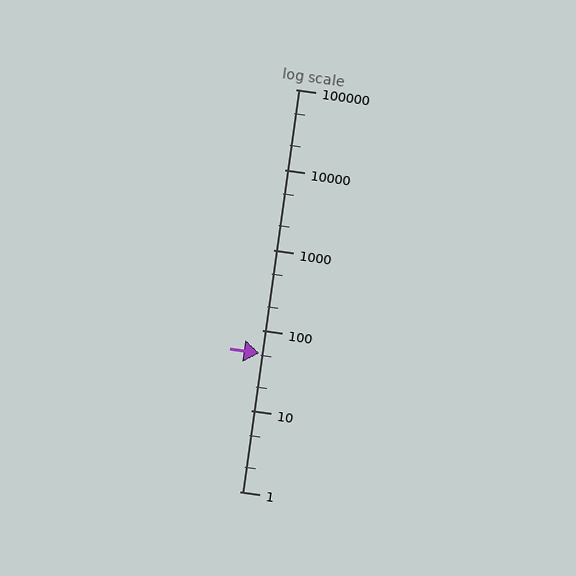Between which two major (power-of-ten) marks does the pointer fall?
The pointer is between 10 and 100.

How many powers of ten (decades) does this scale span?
The scale spans 5 decades, from 1 to 100000.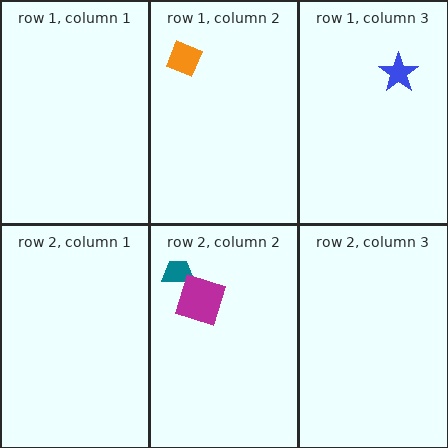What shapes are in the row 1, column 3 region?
The blue star.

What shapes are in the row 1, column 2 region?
The orange diamond.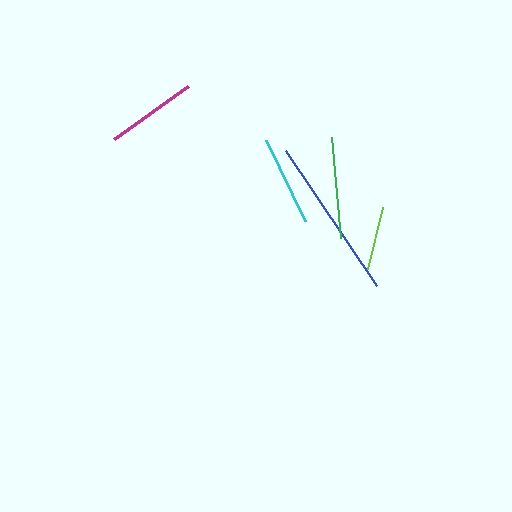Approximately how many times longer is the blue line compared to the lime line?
The blue line is approximately 2.5 times the length of the lime line.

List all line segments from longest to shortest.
From longest to shortest: blue, green, magenta, cyan, lime.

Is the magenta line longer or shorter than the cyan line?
The magenta line is longer than the cyan line.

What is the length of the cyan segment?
The cyan segment is approximately 90 pixels long.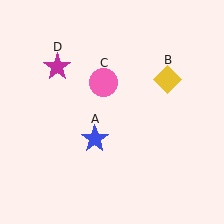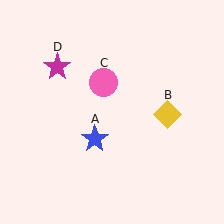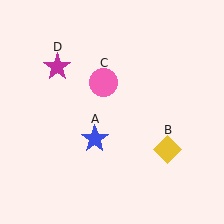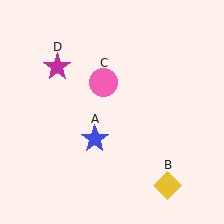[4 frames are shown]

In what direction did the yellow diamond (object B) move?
The yellow diamond (object B) moved down.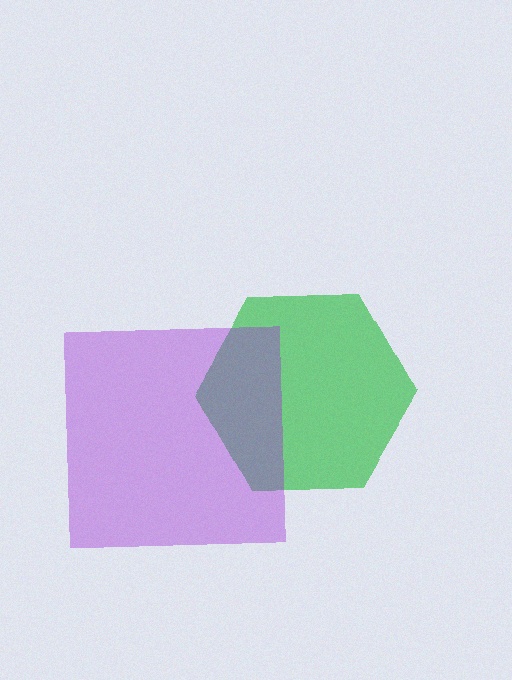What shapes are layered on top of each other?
The layered shapes are: a green hexagon, a purple square.